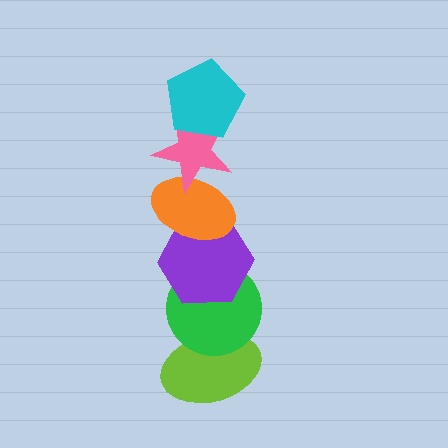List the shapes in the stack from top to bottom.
From top to bottom: the cyan pentagon, the pink star, the orange ellipse, the purple hexagon, the green circle, the lime ellipse.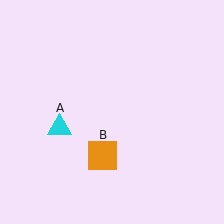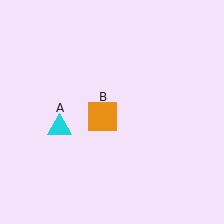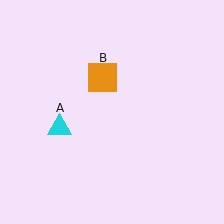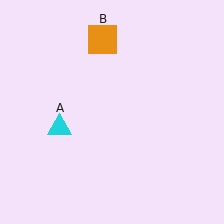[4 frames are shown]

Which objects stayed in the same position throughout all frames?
Cyan triangle (object A) remained stationary.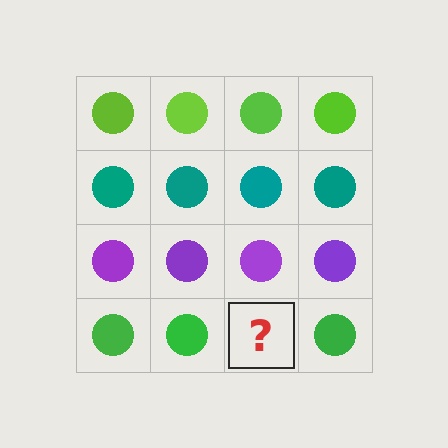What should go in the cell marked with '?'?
The missing cell should contain a green circle.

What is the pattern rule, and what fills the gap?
The rule is that each row has a consistent color. The gap should be filled with a green circle.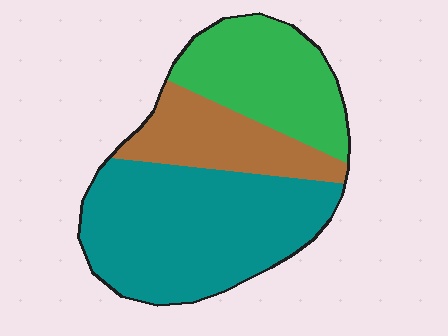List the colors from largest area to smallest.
From largest to smallest: teal, green, brown.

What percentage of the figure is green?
Green takes up between a quarter and a half of the figure.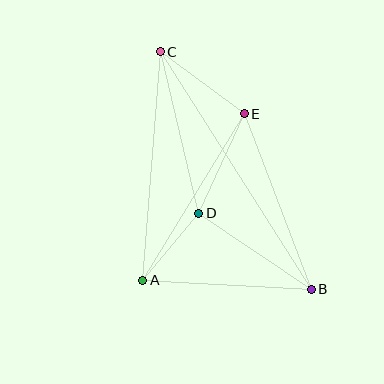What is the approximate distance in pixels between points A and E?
The distance between A and E is approximately 195 pixels.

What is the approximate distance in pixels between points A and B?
The distance between A and B is approximately 168 pixels.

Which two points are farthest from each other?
Points B and C are farthest from each other.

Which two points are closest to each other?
Points A and D are closest to each other.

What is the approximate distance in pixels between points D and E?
The distance between D and E is approximately 109 pixels.